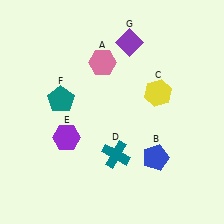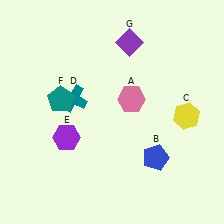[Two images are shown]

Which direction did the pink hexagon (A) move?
The pink hexagon (A) moved down.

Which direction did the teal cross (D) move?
The teal cross (D) moved up.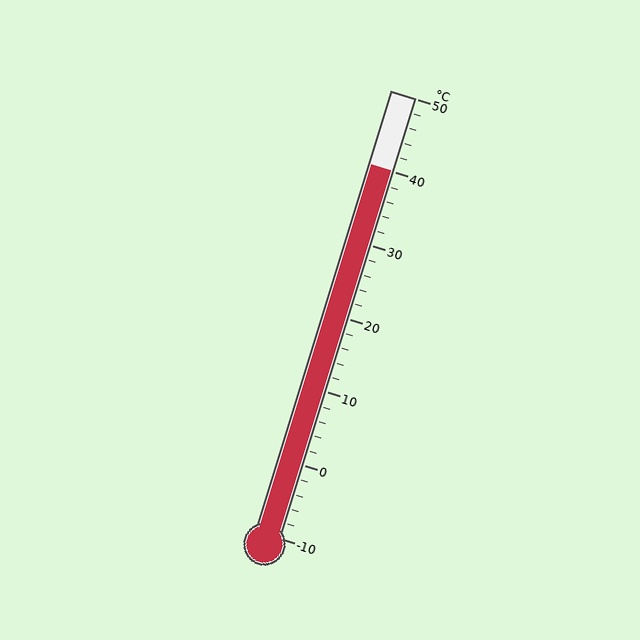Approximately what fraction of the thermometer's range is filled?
The thermometer is filled to approximately 85% of its range.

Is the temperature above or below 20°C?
The temperature is above 20°C.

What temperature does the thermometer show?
The thermometer shows approximately 40°C.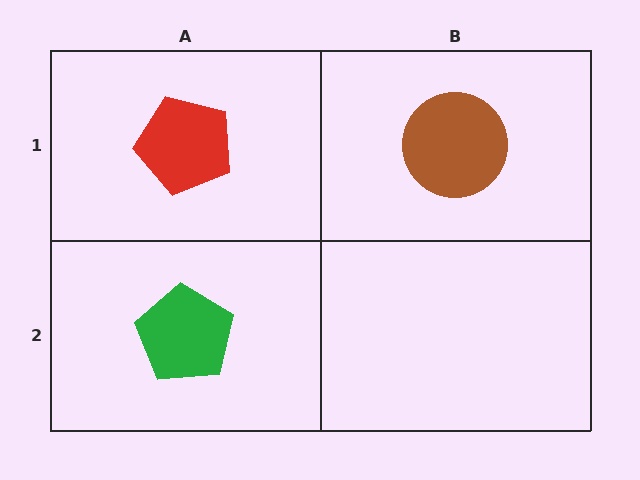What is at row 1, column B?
A brown circle.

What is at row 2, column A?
A green pentagon.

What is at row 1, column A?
A red pentagon.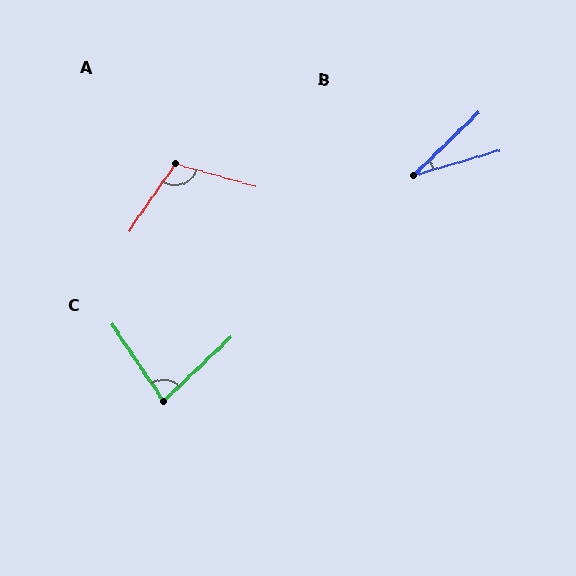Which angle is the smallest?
B, at approximately 28 degrees.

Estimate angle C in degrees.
Approximately 80 degrees.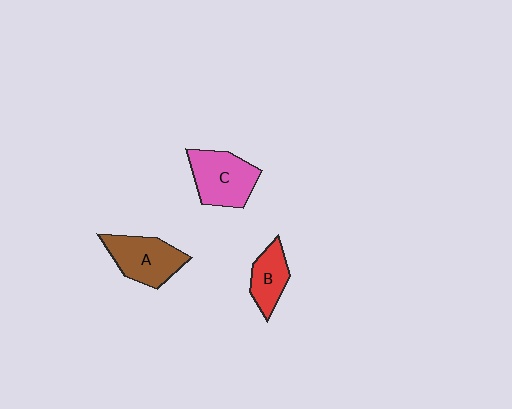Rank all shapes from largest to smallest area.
From largest to smallest: C (pink), A (brown), B (red).